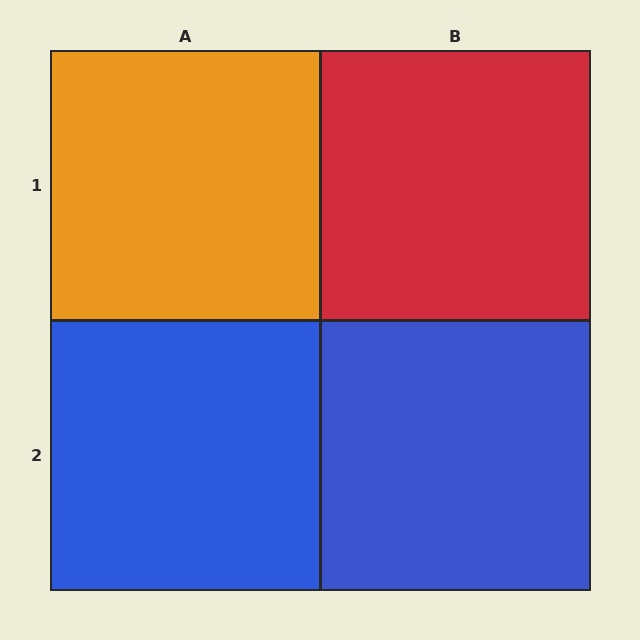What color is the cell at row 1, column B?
Red.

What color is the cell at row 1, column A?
Orange.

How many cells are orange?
1 cell is orange.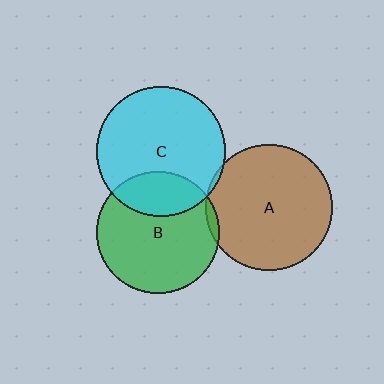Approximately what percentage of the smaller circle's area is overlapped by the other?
Approximately 25%.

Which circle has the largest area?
Circle C (cyan).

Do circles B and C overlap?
Yes.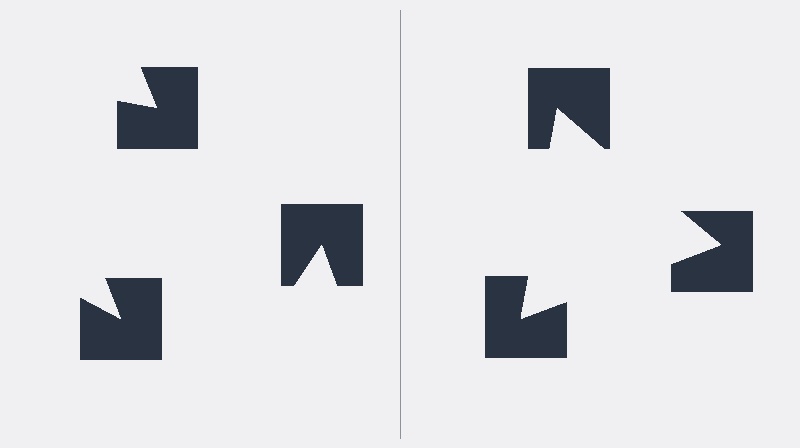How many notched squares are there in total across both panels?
6 — 3 on each side.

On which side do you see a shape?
An illusory triangle appears on the right side. On the left side the wedge cuts are rotated, so no coherent shape forms.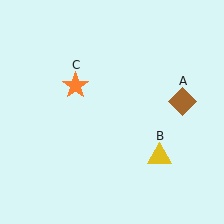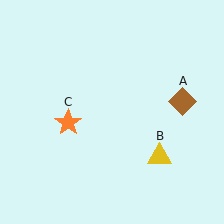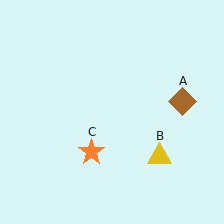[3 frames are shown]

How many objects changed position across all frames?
1 object changed position: orange star (object C).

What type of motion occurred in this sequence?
The orange star (object C) rotated counterclockwise around the center of the scene.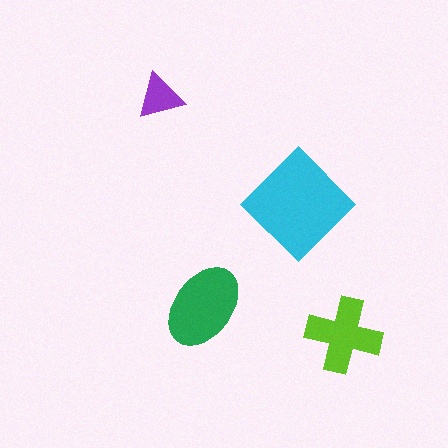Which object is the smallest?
The purple triangle.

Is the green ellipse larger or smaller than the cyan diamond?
Smaller.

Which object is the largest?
The cyan diamond.